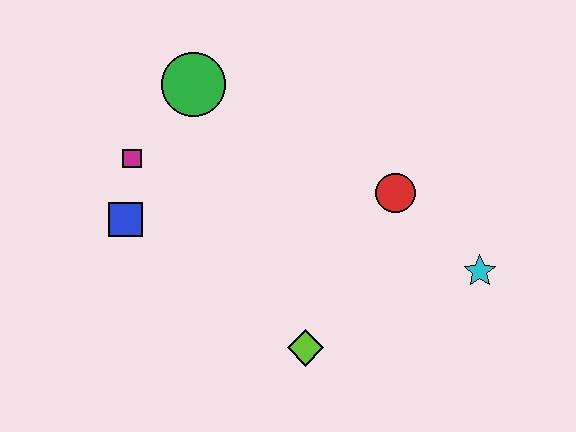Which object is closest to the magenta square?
The blue square is closest to the magenta square.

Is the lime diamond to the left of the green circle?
No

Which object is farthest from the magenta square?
The cyan star is farthest from the magenta square.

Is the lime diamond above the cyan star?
No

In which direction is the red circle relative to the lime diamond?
The red circle is above the lime diamond.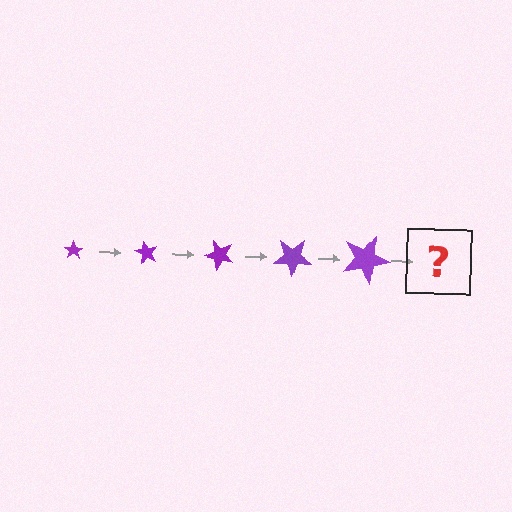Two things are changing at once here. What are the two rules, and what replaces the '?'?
The two rules are that the star grows larger each step and it rotates 60 degrees each step. The '?' should be a star, larger than the previous one and rotated 300 degrees from the start.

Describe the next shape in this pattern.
It should be a star, larger than the previous one and rotated 300 degrees from the start.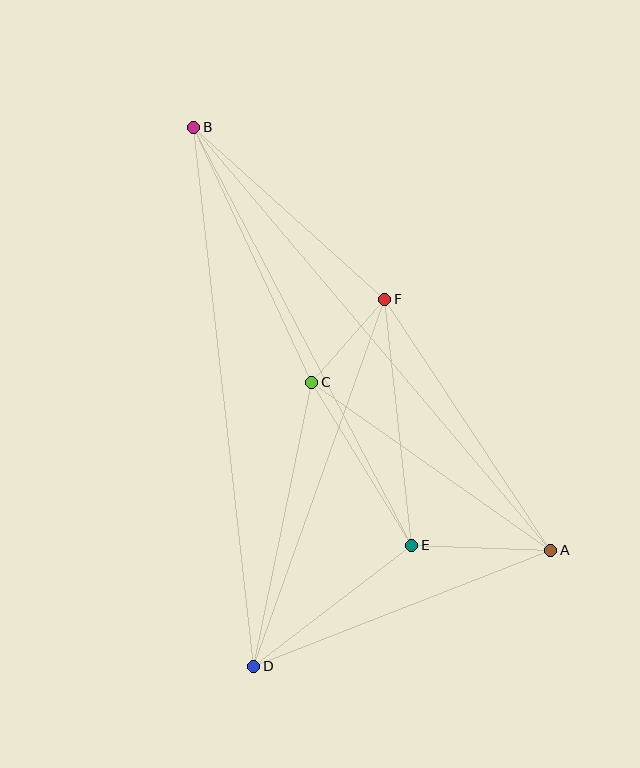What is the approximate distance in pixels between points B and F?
The distance between B and F is approximately 257 pixels.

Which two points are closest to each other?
Points C and F are closest to each other.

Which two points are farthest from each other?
Points A and B are farthest from each other.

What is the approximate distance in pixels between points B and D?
The distance between B and D is approximately 542 pixels.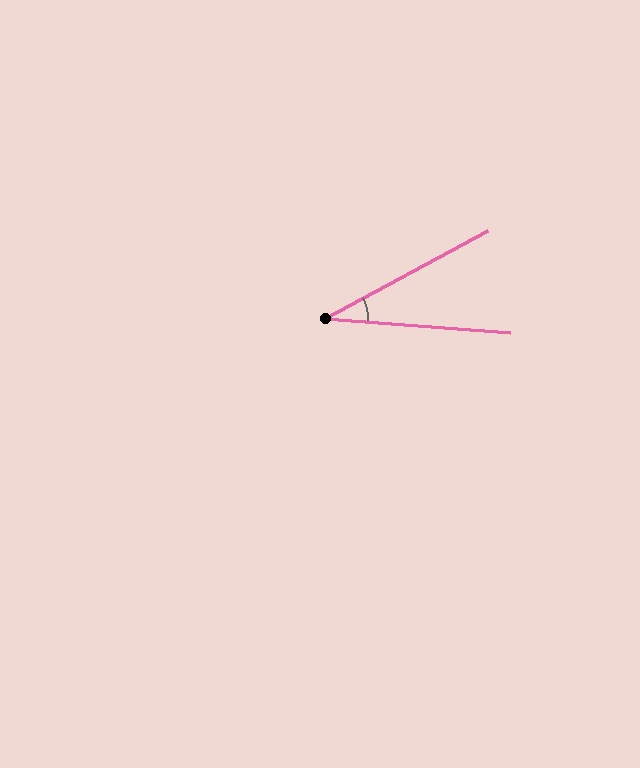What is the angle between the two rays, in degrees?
Approximately 33 degrees.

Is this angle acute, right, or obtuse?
It is acute.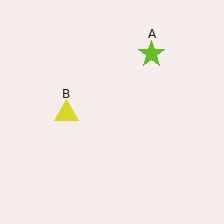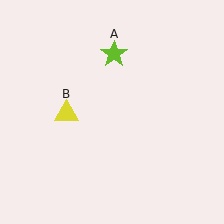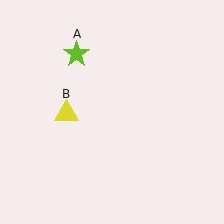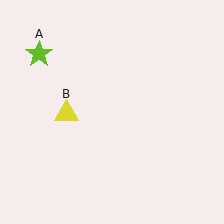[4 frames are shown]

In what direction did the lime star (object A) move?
The lime star (object A) moved left.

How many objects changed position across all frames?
1 object changed position: lime star (object A).